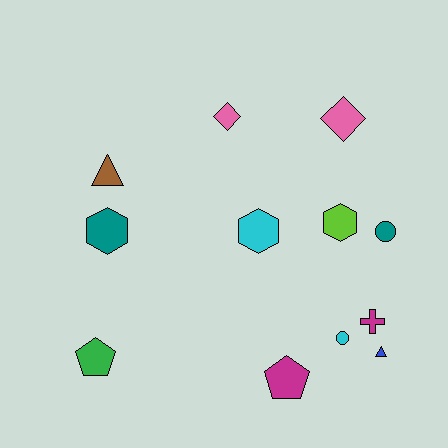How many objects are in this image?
There are 12 objects.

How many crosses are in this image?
There is 1 cross.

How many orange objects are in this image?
There are no orange objects.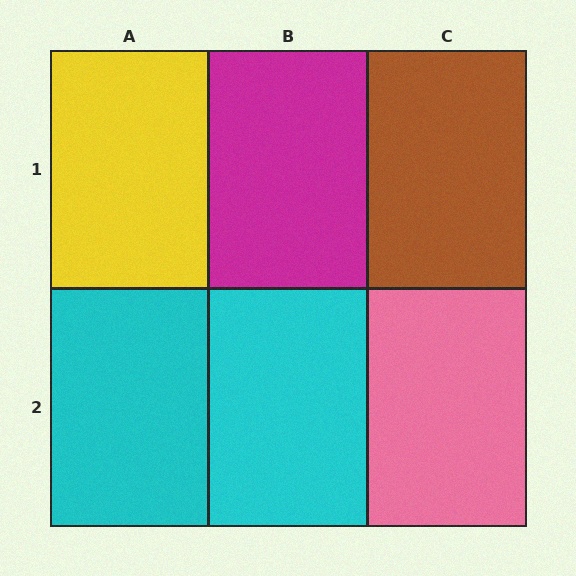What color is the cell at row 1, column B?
Magenta.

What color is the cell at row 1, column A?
Yellow.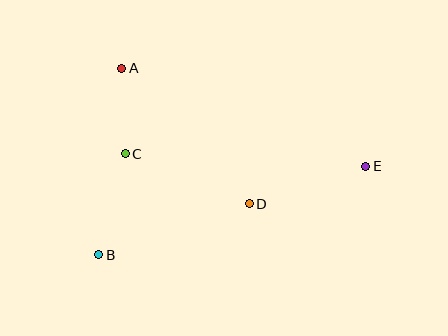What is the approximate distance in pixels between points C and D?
The distance between C and D is approximately 134 pixels.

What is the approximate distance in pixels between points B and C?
The distance between B and C is approximately 104 pixels.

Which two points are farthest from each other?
Points B and E are farthest from each other.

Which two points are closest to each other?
Points A and C are closest to each other.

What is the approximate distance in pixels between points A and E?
The distance between A and E is approximately 263 pixels.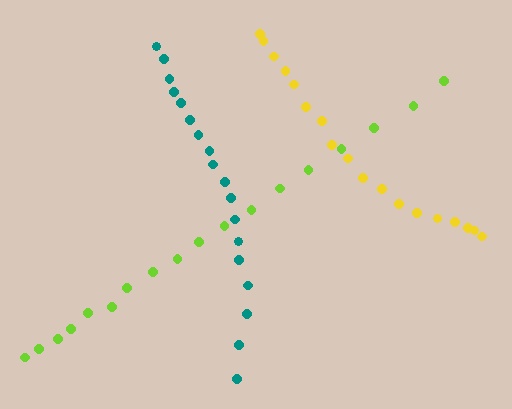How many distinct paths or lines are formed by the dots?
There are 3 distinct paths.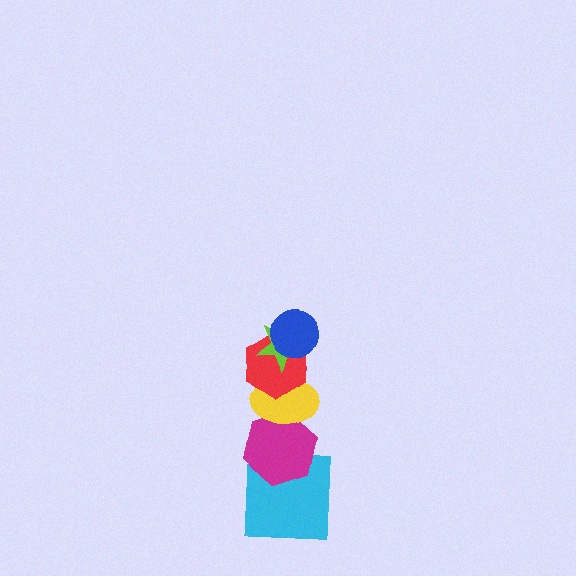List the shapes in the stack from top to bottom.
From top to bottom: the blue circle, the lime star, the red hexagon, the yellow ellipse, the magenta hexagon, the cyan square.